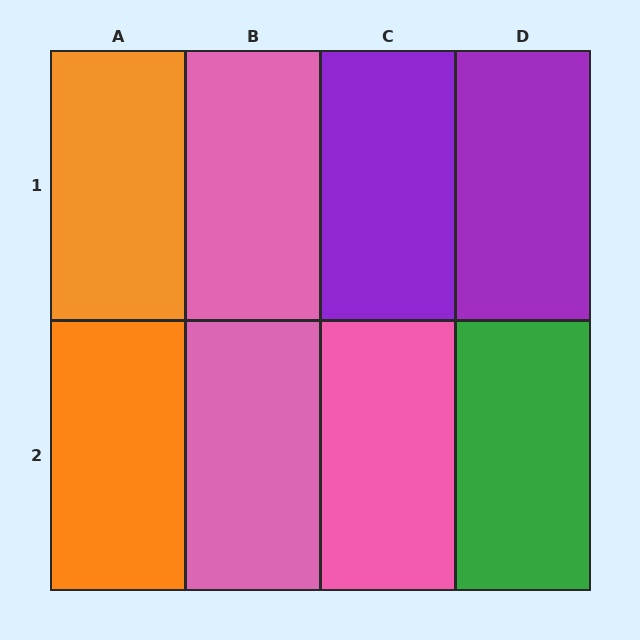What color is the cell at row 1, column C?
Purple.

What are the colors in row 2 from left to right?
Orange, pink, pink, green.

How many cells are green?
1 cell is green.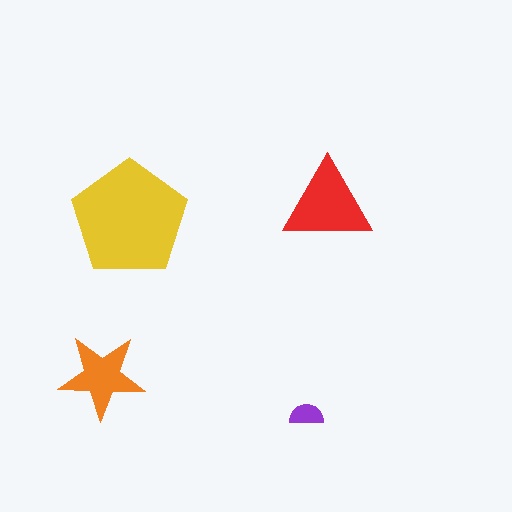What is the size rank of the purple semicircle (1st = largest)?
4th.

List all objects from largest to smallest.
The yellow pentagon, the red triangle, the orange star, the purple semicircle.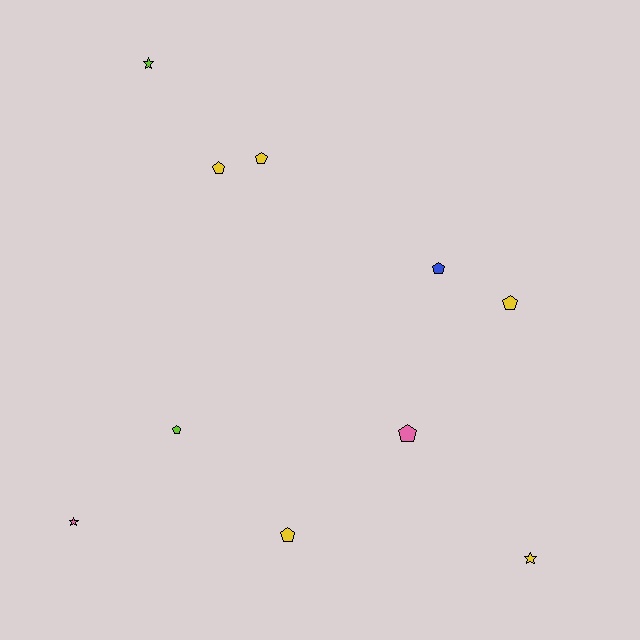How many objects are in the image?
There are 10 objects.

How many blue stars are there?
There are no blue stars.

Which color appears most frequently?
Yellow, with 5 objects.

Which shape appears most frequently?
Pentagon, with 7 objects.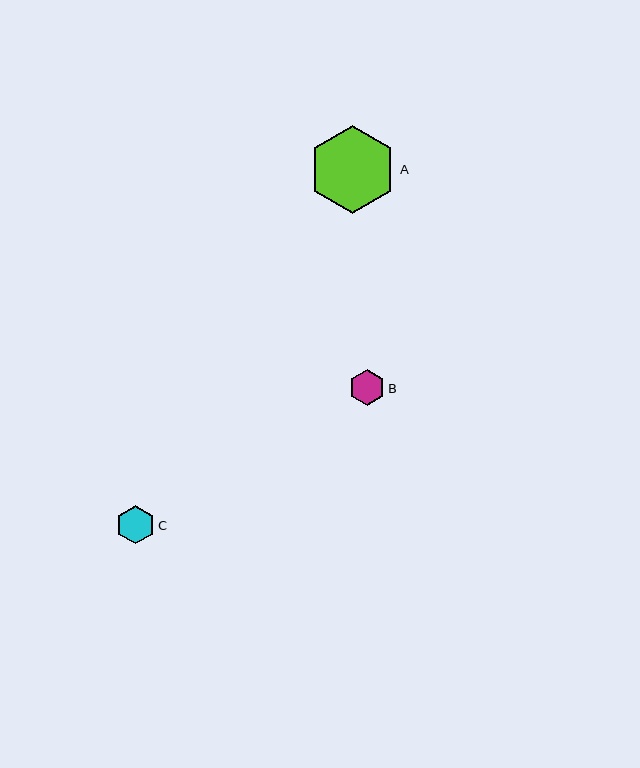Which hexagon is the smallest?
Hexagon B is the smallest with a size of approximately 36 pixels.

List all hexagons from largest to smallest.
From largest to smallest: A, C, B.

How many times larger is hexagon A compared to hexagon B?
Hexagon A is approximately 2.4 times the size of hexagon B.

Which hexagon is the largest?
Hexagon A is the largest with a size of approximately 88 pixels.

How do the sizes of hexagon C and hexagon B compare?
Hexagon C and hexagon B are approximately the same size.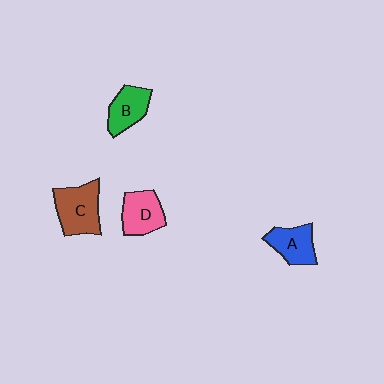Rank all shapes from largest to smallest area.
From largest to smallest: C (brown), D (pink), A (blue), B (green).